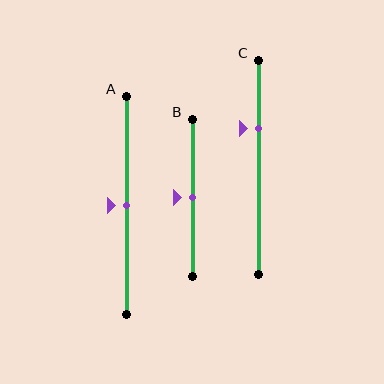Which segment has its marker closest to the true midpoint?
Segment A has its marker closest to the true midpoint.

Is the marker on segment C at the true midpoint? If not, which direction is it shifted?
No, the marker on segment C is shifted upward by about 18% of the segment length.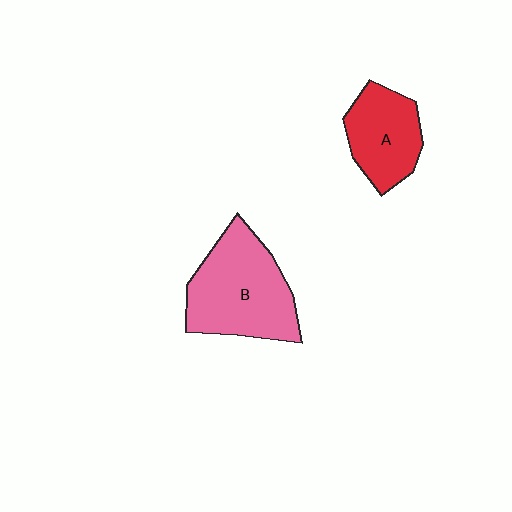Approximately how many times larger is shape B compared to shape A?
Approximately 1.5 times.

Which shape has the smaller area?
Shape A (red).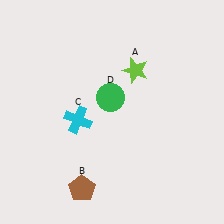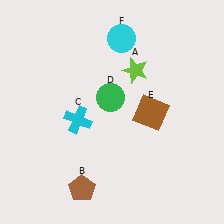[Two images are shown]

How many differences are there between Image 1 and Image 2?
There are 2 differences between the two images.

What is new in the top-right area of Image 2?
A cyan circle (F) was added in the top-right area of Image 2.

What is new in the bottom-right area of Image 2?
A brown square (E) was added in the bottom-right area of Image 2.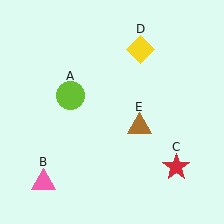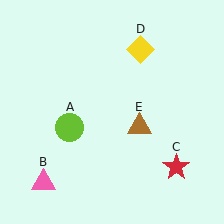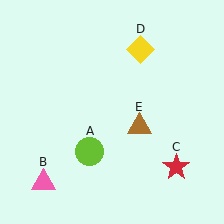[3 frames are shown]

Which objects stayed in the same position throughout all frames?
Pink triangle (object B) and red star (object C) and yellow diamond (object D) and brown triangle (object E) remained stationary.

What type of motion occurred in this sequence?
The lime circle (object A) rotated counterclockwise around the center of the scene.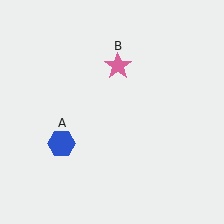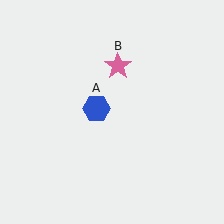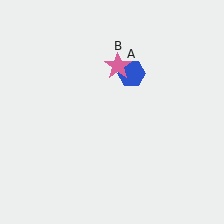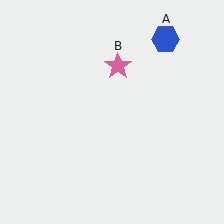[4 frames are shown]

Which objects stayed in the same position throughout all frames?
Pink star (object B) remained stationary.